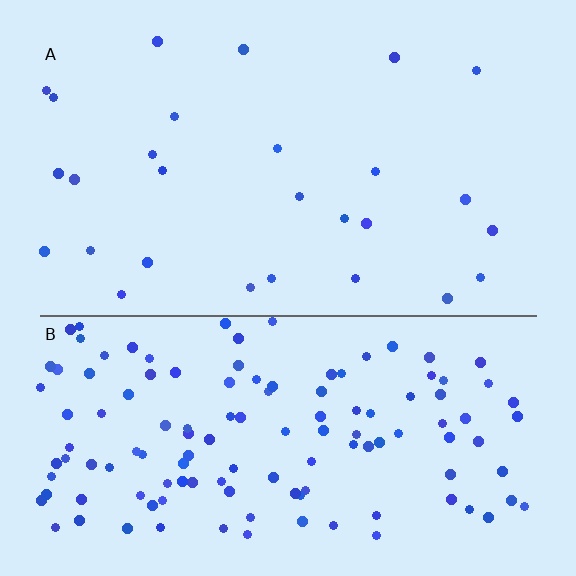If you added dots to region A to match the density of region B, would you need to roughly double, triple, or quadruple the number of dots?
Approximately quadruple.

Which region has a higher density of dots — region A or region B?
B (the bottom).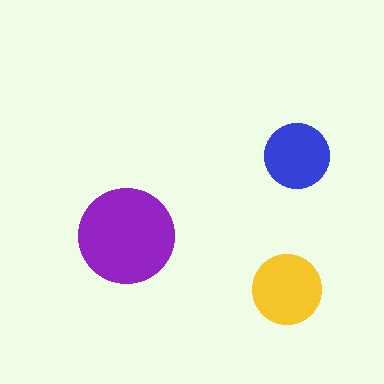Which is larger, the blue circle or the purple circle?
The purple one.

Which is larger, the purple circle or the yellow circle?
The purple one.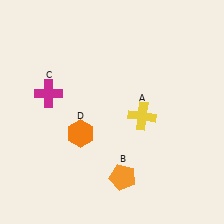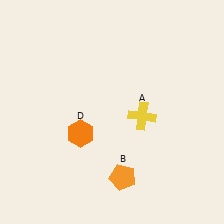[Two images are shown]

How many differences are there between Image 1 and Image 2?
There is 1 difference between the two images.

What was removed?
The magenta cross (C) was removed in Image 2.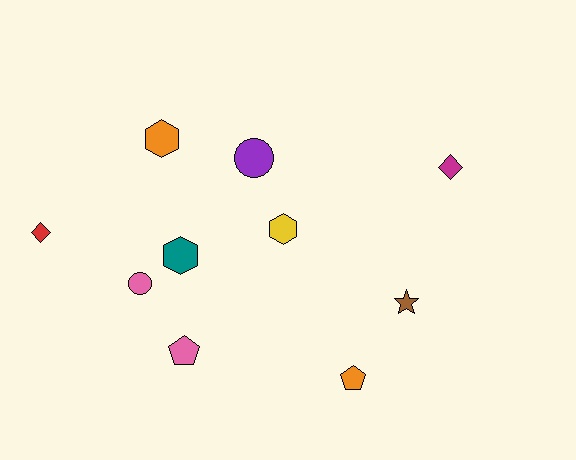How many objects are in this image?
There are 10 objects.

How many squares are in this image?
There are no squares.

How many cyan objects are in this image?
There are no cyan objects.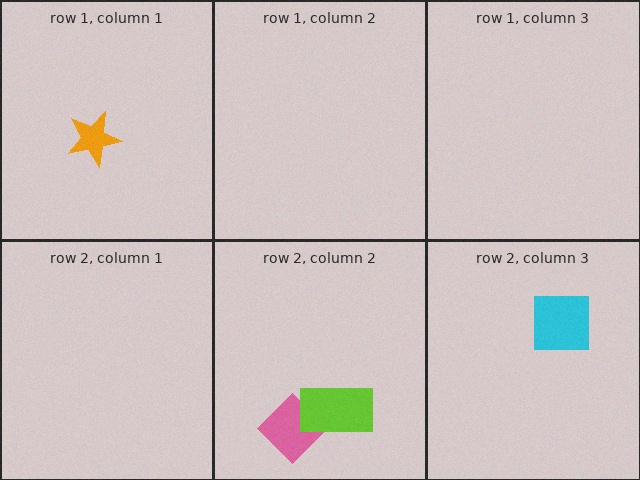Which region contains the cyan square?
The row 2, column 3 region.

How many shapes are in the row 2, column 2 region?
2.